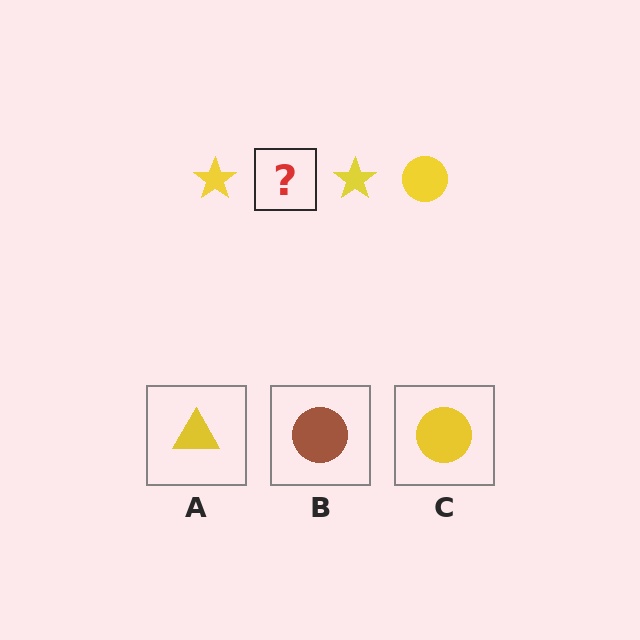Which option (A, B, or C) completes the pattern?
C.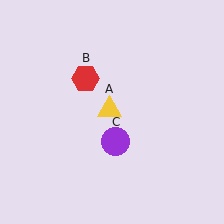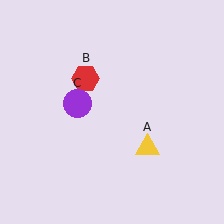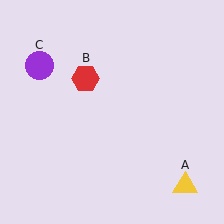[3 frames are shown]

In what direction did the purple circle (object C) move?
The purple circle (object C) moved up and to the left.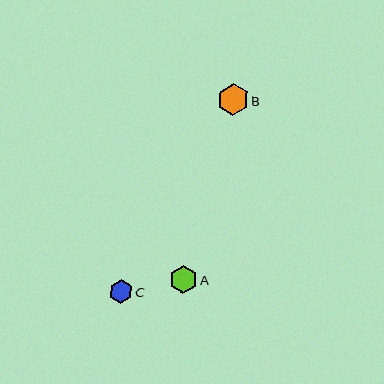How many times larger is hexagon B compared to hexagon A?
Hexagon B is approximately 1.1 times the size of hexagon A.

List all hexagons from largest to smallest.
From largest to smallest: B, A, C.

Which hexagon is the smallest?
Hexagon C is the smallest with a size of approximately 24 pixels.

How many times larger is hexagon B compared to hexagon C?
Hexagon B is approximately 1.3 times the size of hexagon C.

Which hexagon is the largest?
Hexagon B is the largest with a size of approximately 31 pixels.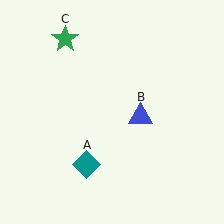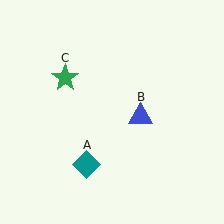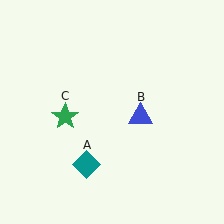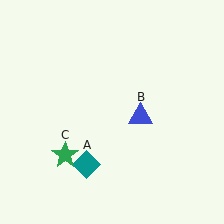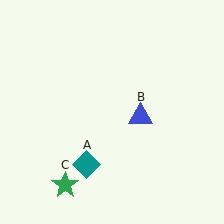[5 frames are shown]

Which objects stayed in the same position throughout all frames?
Teal diamond (object A) and blue triangle (object B) remained stationary.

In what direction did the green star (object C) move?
The green star (object C) moved down.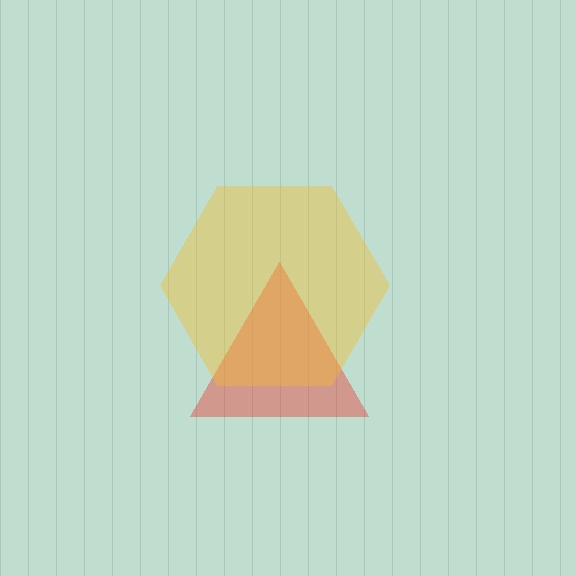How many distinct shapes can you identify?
There are 2 distinct shapes: a red triangle, a yellow hexagon.